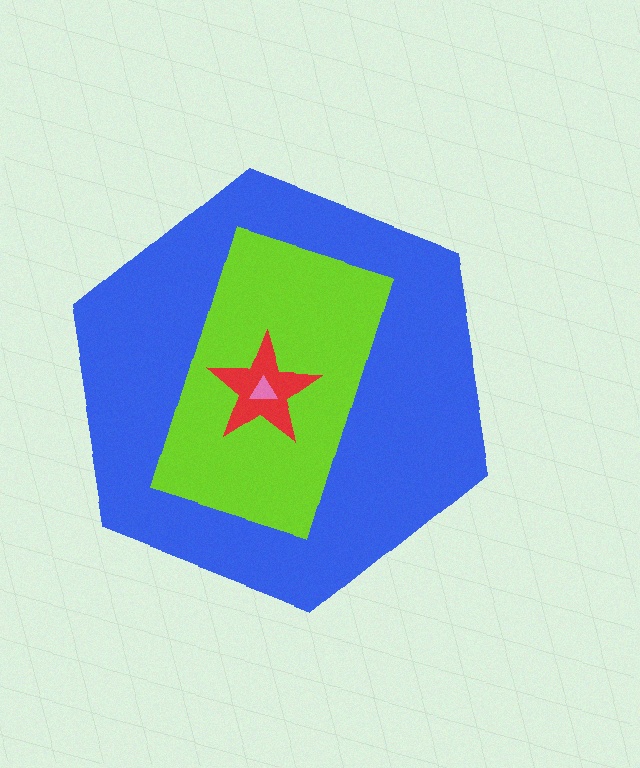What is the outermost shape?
The blue hexagon.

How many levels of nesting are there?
4.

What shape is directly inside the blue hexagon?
The lime rectangle.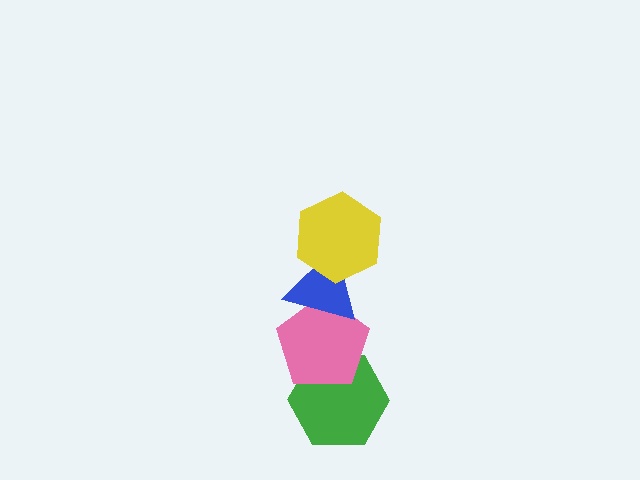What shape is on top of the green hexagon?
The pink pentagon is on top of the green hexagon.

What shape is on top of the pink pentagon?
The blue triangle is on top of the pink pentagon.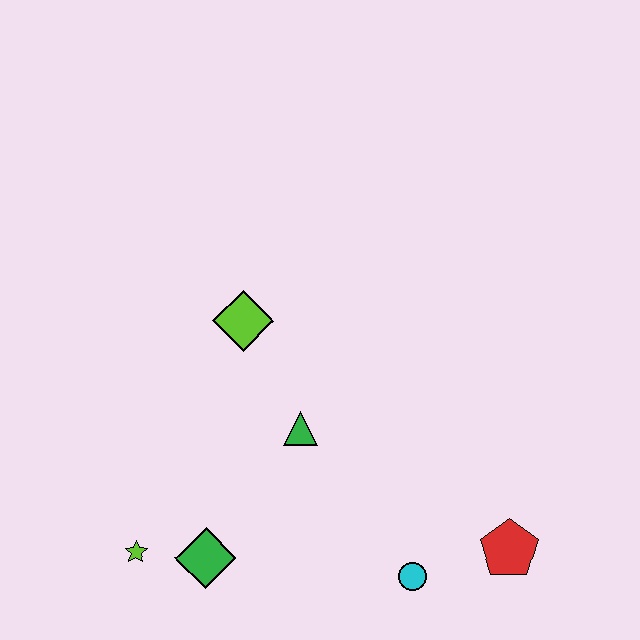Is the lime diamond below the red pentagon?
No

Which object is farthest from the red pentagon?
The lime star is farthest from the red pentagon.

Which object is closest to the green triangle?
The lime diamond is closest to the green triangle.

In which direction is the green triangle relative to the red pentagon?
The green triangle is to the left of the red pentagon.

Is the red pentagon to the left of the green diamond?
No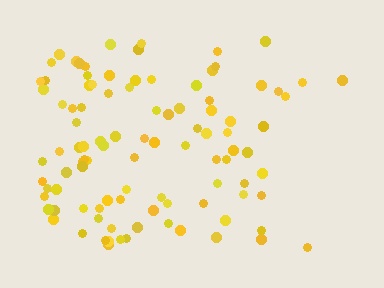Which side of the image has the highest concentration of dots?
The left.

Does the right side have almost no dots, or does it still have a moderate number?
Still a moderate number, just noticeably fewer than the left.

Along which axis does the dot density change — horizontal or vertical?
Horizontal.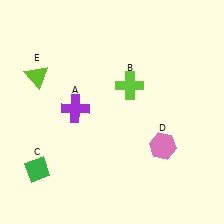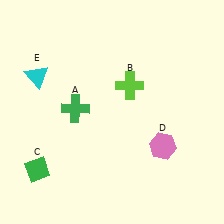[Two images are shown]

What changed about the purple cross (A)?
In Image 1, A is purple. In Image 2, it changed to green.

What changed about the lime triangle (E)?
In Image 1, E is lime. In Image 2, it changed to cyan.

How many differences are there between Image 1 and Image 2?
There are 2 differences between the two images.